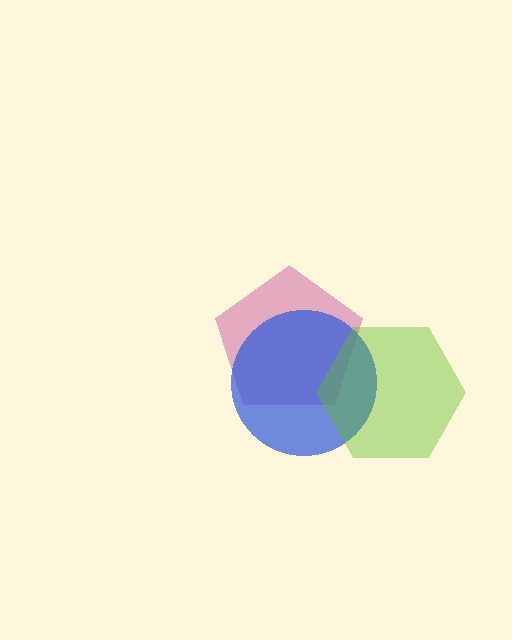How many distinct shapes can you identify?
There are 3 distinct shapes: a magenta pentagon, a blue circle, a lime hexagon.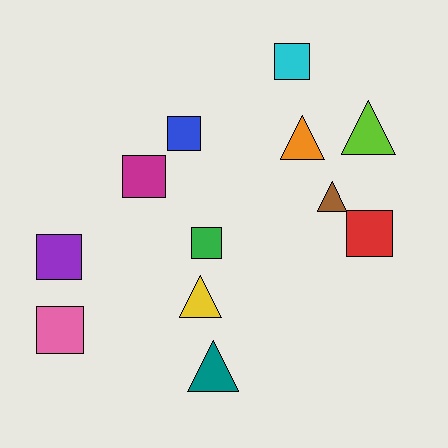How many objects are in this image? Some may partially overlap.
There are 12 objects.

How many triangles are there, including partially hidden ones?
There are 5 triangles.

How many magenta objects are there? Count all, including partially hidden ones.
There is 1 magenta object.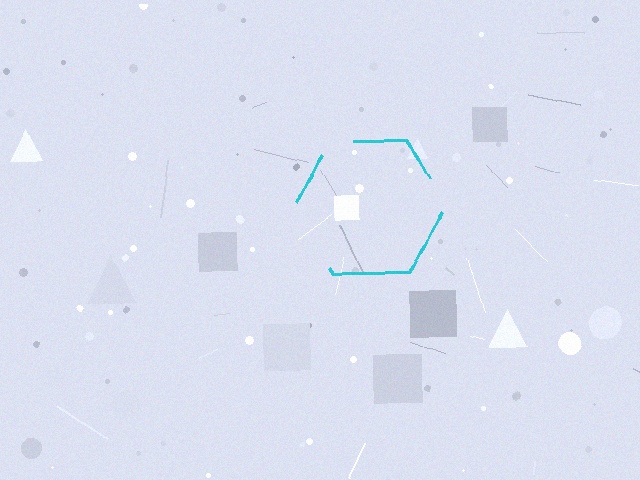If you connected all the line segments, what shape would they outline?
They would outline a hexagon.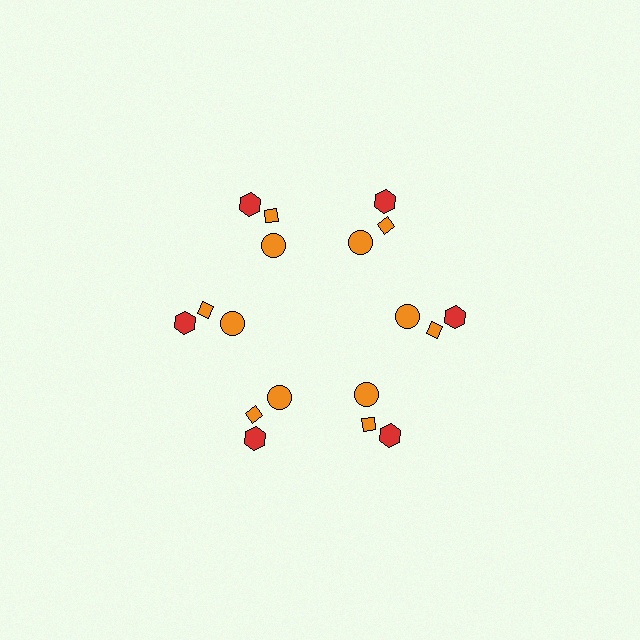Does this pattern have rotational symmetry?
Yes, this pattern has 6-fold rotational symmetry. It looks the same after rotating 60 degrees around the center.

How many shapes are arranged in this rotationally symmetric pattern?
There are 18 shapes, arranged in 6 groups of 3.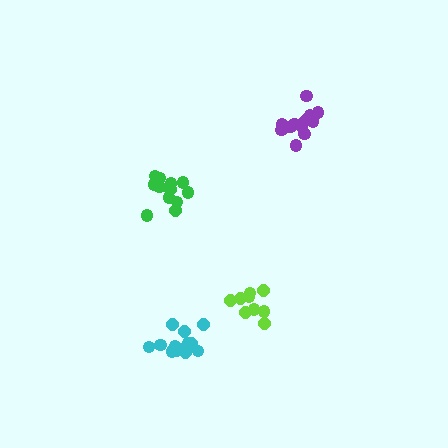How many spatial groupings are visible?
There are 4 spatial groupings.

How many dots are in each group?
Group 1: 9 dots, Group 2: 12 dots, Group 3: 13 dots, Group 4: 14 dots (48 total).